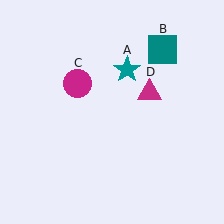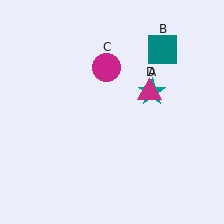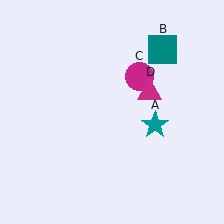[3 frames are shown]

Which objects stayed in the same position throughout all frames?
Teal square (object B) and magenta triangle (object D) remained stationary.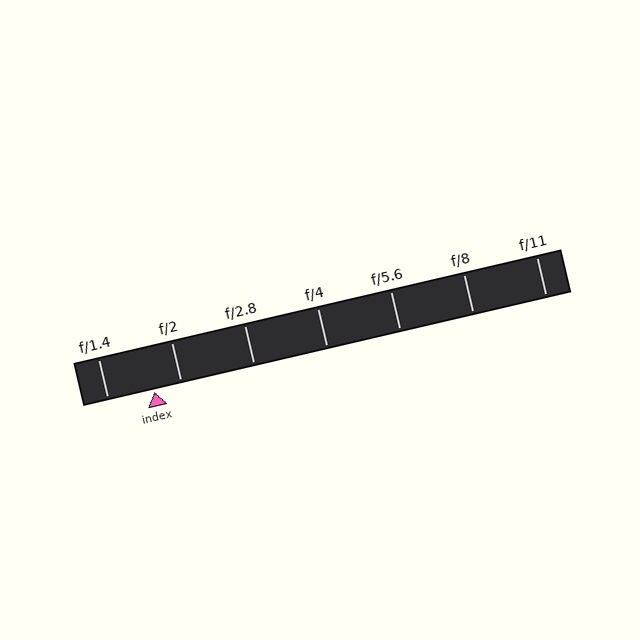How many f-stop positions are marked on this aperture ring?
There are 7 f-stop positions marked.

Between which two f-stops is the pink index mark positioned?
The index mark is between f/1.4 and f/2.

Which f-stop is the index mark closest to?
The index mark is closest to f/2.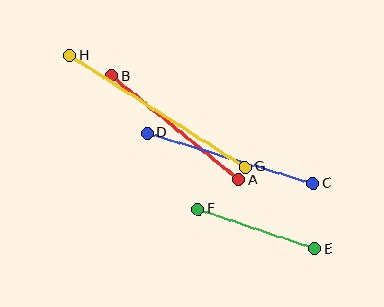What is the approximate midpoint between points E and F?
The midpoint is at approximately (256, 229) pixels.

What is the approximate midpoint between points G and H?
The midpoint is at approximately (157, 111) pixels.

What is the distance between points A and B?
The distance is approximately 164 pixels.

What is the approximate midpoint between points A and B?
The midpoint is at approximately (175, 128) pixels.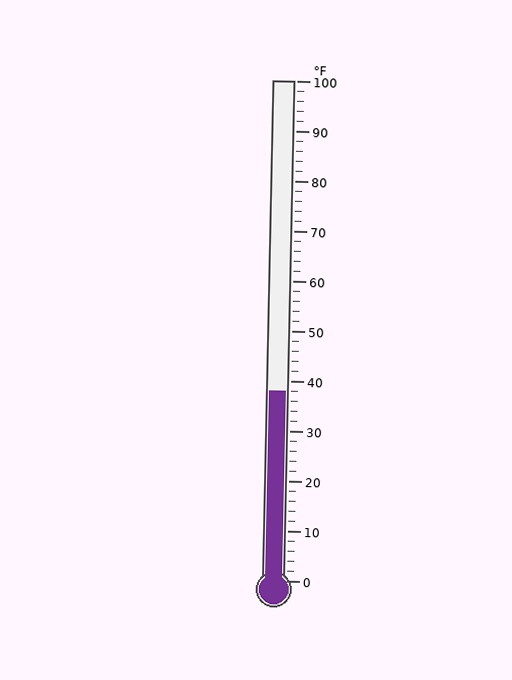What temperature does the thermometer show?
The thermometer shows approximately 38°F.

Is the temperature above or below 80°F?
The temperature is below 80°F.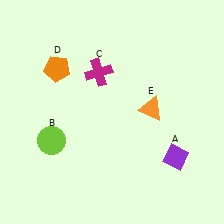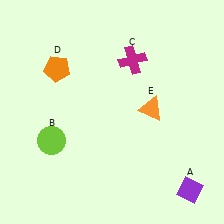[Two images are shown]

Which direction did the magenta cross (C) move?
The magenta cross (C) moved right.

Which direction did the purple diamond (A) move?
The purple diamond (A) moved down.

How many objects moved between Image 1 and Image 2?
2 objects moved between the two images.